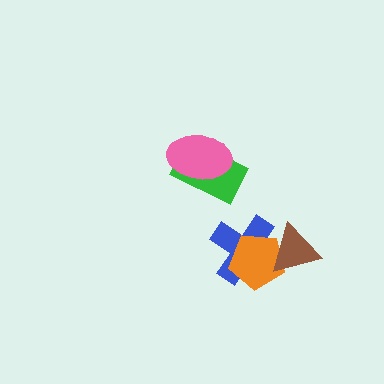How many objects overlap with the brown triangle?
2 objects overlap with the brown triangle.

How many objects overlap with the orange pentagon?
2 objects overlap with the orange pentagon.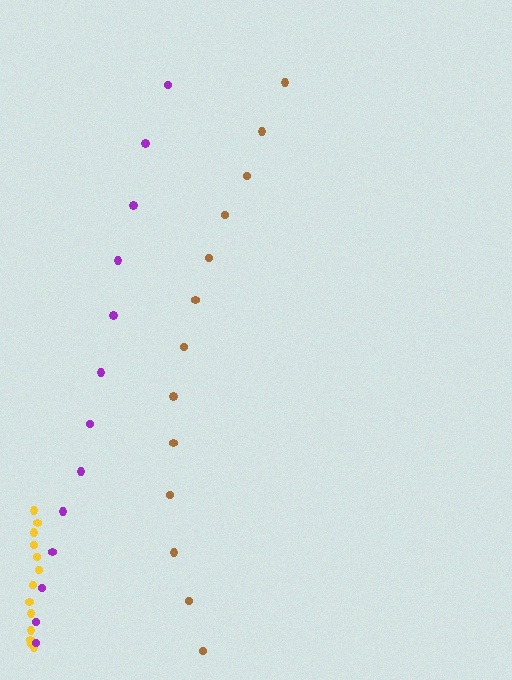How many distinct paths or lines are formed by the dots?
There are 3 distinct paths.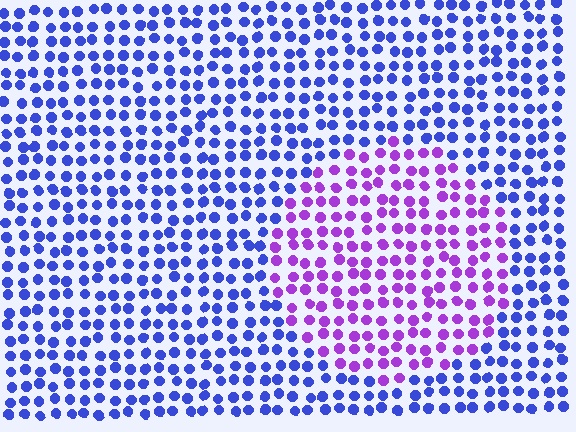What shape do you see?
I see a circle.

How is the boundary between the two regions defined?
The boundary is defined purely by a slight shift in hue (about 49 degrees). Spacing, size, and orientation are identical on both sides.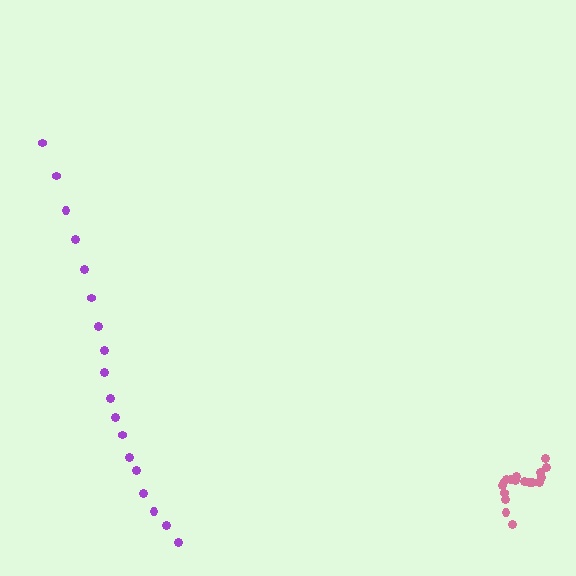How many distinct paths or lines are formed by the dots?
There are 2 distinct paths.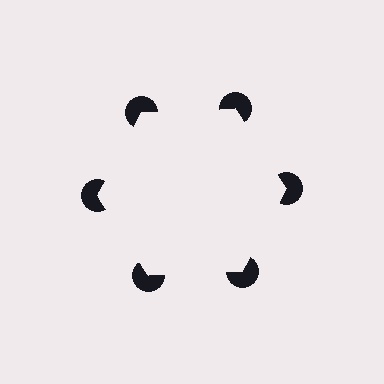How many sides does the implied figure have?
6 sides.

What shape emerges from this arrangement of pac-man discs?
An illusory hexagon — its edges are inferred from the aligned wedge cuts in the pac-man discs, not physically drawn.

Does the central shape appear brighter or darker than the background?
It typically appears slightly brighter than the background, even though no actual brightness change is drawn.